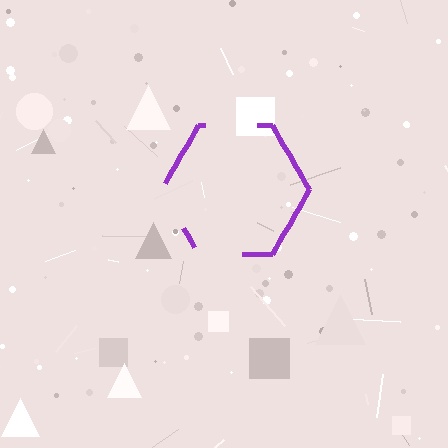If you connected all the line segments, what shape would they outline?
They would outline a hexagon.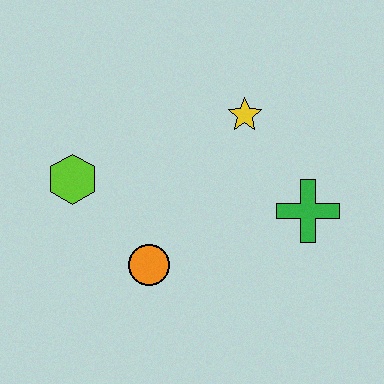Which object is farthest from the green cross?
The lime hexagon is farthest from the green cross.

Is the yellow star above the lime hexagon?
Yes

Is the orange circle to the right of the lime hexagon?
Yes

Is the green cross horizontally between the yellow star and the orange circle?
No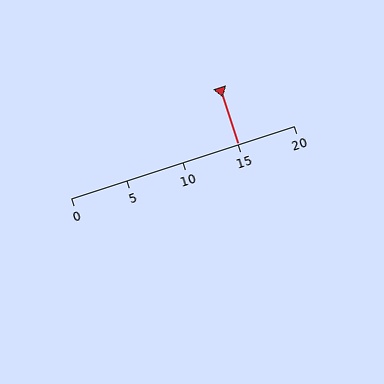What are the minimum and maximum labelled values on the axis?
The axis runs from 0 to 20.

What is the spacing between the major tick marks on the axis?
The major ticks are spaced 5 apart.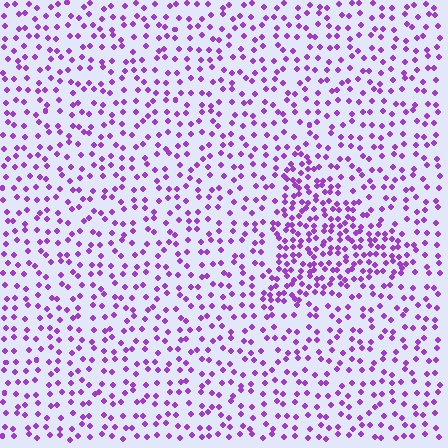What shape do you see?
I see a triangle.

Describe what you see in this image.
The image contains small purple elements arranged at two different densities. A triangle-shaped region is visible where the elements are more densely packed than the surrounding area.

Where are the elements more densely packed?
The elements are more densely packed inside the triangle boundary.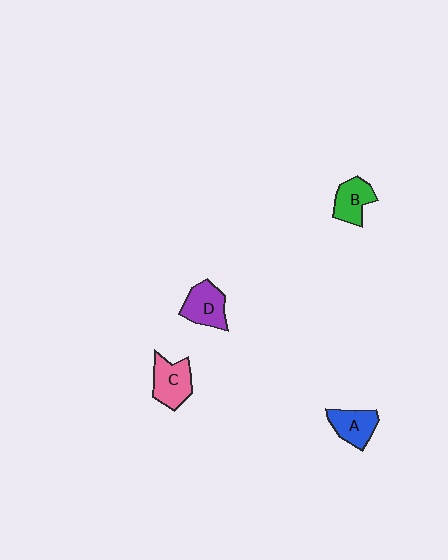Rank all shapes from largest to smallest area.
From largest to smallest: C (pink), D (purple), A (blue), B (green).